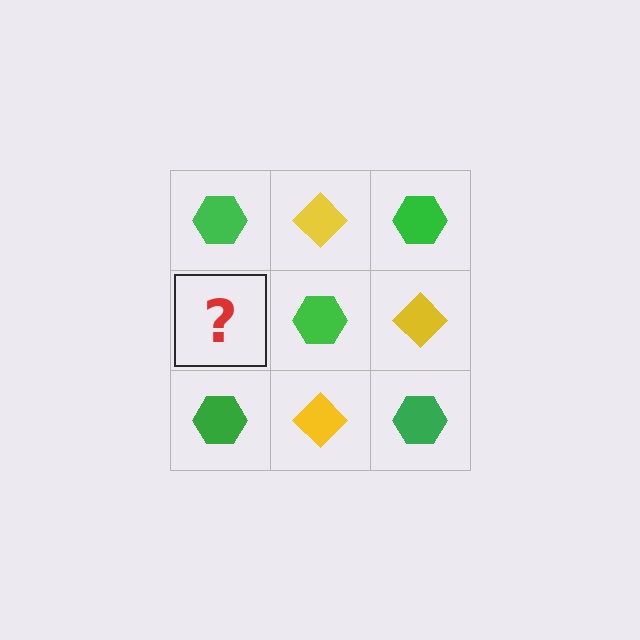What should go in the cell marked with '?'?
The missing cell should contain a yellow diamond.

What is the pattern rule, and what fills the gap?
The rule is that it alternates green hexagon and yellow diamond in a checkerboard pattern. The gap should be filled with a yellow diamond.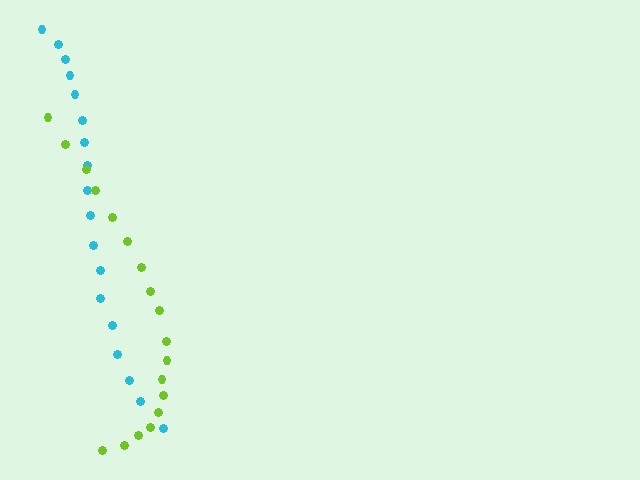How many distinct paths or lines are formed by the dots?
There are 2 distinct paths.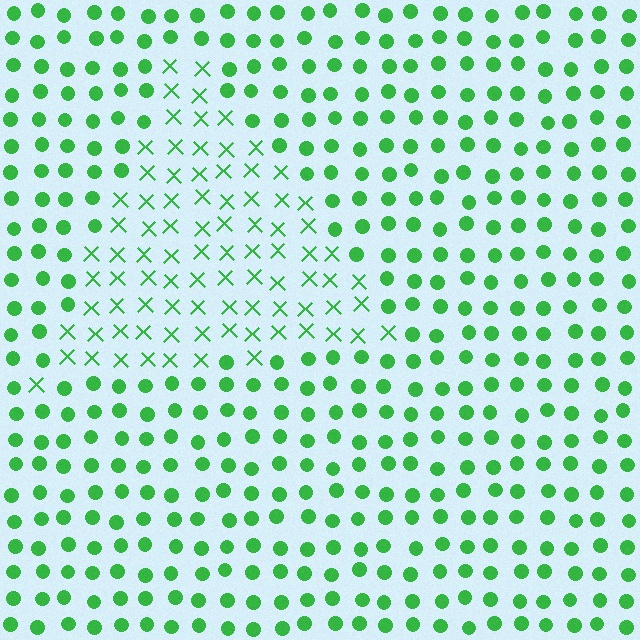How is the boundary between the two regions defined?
The boundary is defined by a change in element shape: X marks inside vs. circles outside. All elements share the same color and spacing.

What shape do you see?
I see a triangle.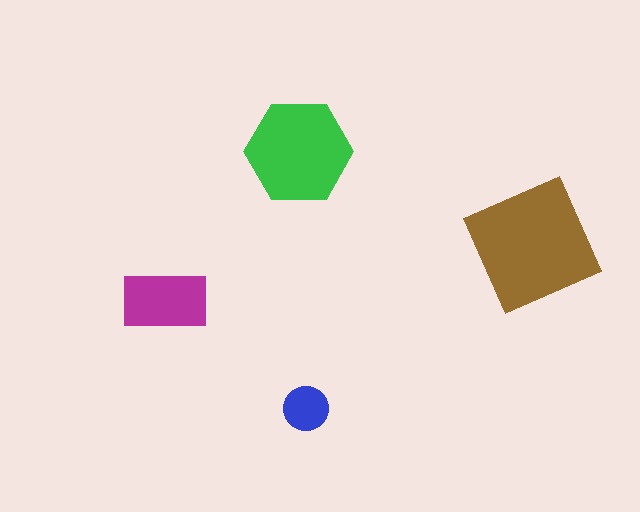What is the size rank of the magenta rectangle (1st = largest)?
3rd.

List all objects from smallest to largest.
The blue circle, the magenta rectangle, the green hexagon, the brown square.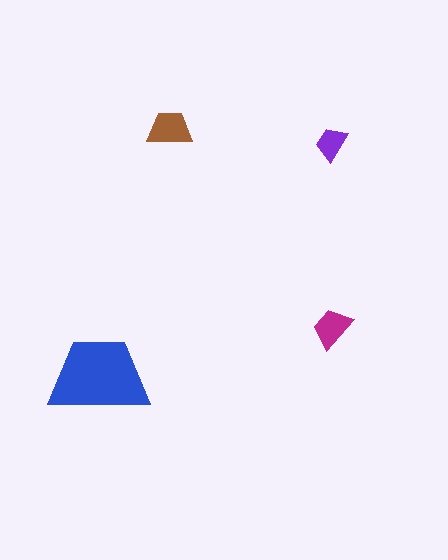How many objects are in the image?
There are 4 objects in the image.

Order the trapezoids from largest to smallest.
the blue one, the brown one, the magenta one, the purple one.